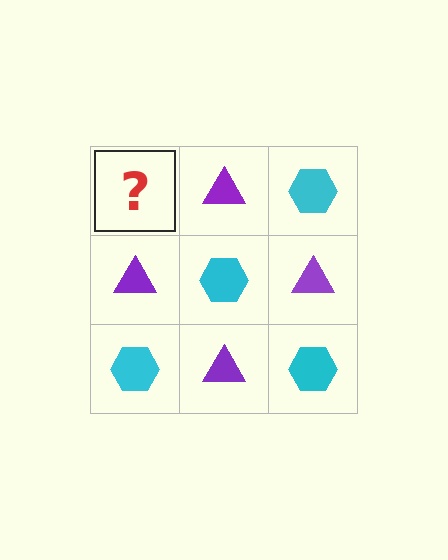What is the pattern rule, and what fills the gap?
The rule is that it alternates cyan hexagon and purple triangle in a checkerboard pattern. The gap should be filled with a cyan hexagon.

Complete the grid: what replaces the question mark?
The question mark should be replaced with a cyan hexagon.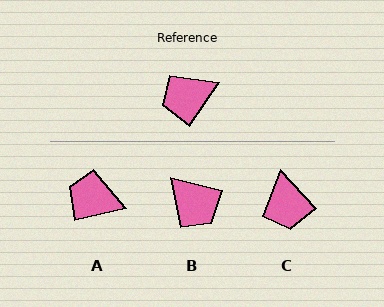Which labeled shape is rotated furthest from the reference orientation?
B, about 109 degrees away.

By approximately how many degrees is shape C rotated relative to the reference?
Approximately 77 degrees counter-clockwise.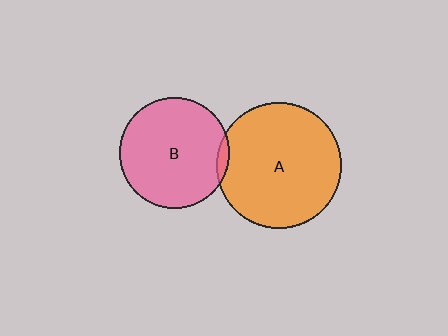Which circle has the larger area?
Circle A (orange).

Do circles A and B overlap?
Yes.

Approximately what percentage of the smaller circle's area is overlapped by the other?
Approximately 5%.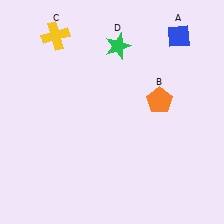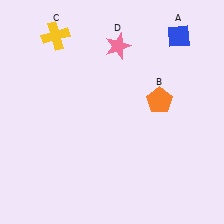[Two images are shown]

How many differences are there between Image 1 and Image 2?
There is 1 difference between the two images.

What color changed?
The star (D) changed from green in Image 1 to pink in Image 2.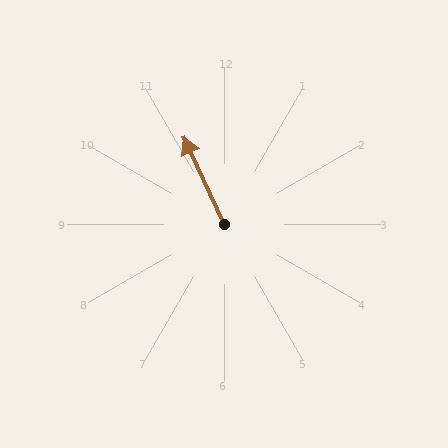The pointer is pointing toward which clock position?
Roughly 11 o'clock.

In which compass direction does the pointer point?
Northwest.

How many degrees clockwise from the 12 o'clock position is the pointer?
Approximately 335 degrees.